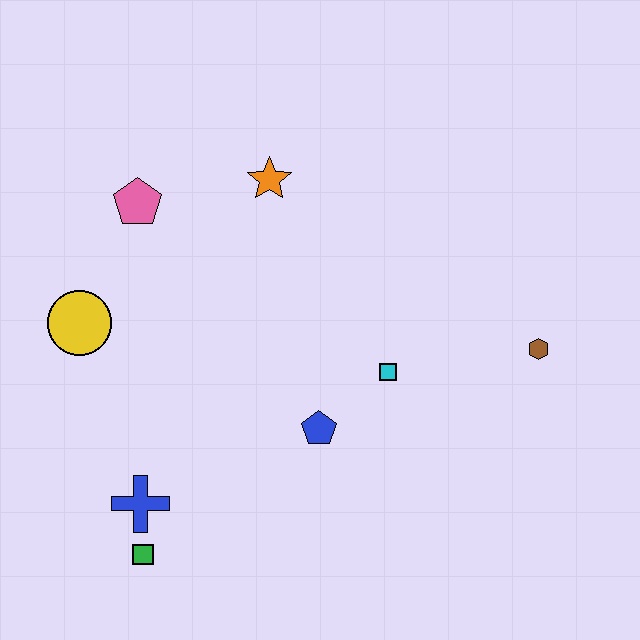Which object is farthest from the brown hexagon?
The yellow circle is farthest from the brown hexagon.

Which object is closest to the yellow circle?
The pink pentagon is closest to the yellow circle.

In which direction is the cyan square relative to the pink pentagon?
The cyan square is to the right of the pink pentagon.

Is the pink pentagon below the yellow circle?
No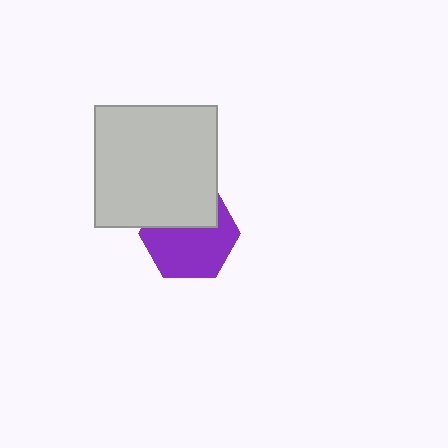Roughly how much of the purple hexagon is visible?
About half of it is visible (roughly 63%).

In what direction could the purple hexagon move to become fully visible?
The purple hexagon could move down. That would shift it out from behind the light gray square entirely.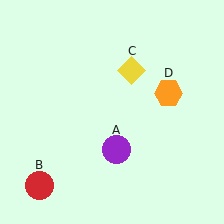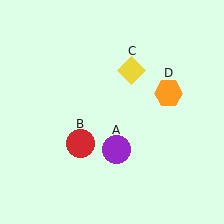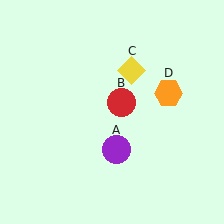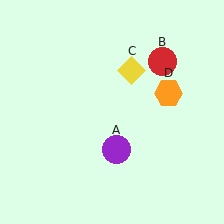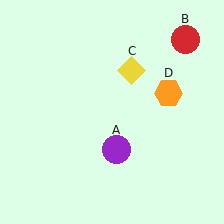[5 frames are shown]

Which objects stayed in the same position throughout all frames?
Purple circle (object A) and yellow diamond (object C) and orange hexagon (object D) remained stationary.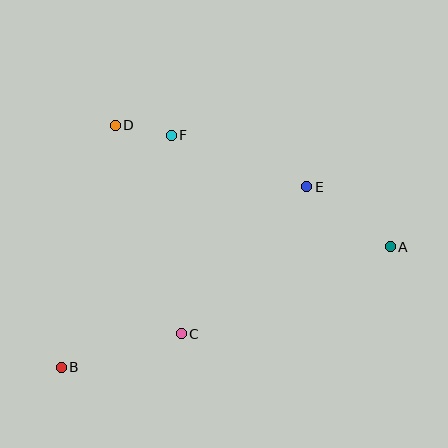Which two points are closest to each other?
Points D and F are closest to each other.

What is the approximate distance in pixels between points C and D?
The distance between C and D is approximately 219 pixels.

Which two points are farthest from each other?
Points A and B are farthest from each other.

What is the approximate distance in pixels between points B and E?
The distance between B and E is approximately 305 pixels.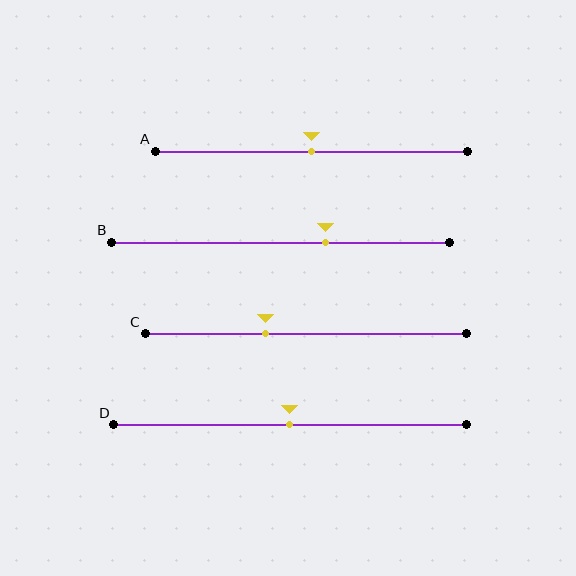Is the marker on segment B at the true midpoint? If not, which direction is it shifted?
No, the marker on segment B is shifted to the right by about 13% of the segment length.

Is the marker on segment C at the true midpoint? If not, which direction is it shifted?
No, the marker on segment C is shifted to the left by about 13% of the segment length.